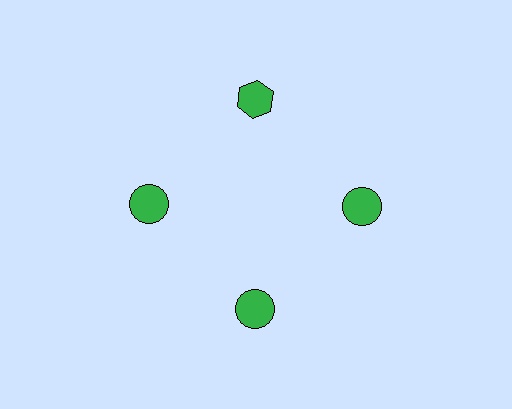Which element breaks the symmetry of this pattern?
The green hexagon at roughly the 12 o'clock position breaks the symmetry. All other shapes are green circles.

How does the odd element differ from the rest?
It has a different shape: hexagon instead of circle.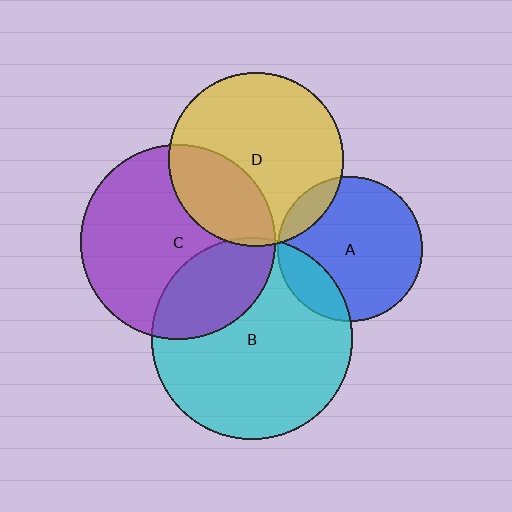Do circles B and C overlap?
Yes.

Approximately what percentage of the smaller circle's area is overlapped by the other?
Approximately 30%.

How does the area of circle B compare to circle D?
Approximately 1.3 times.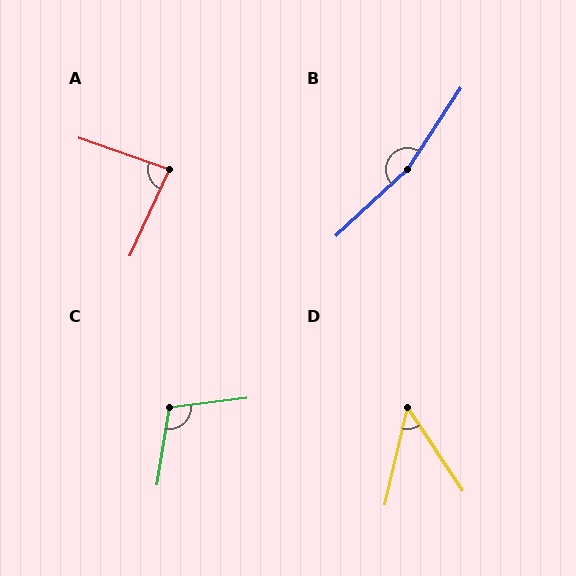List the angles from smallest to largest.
D (46°), A (85°), C (106°), B (167°).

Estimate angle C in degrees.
Approximately 106 degrees.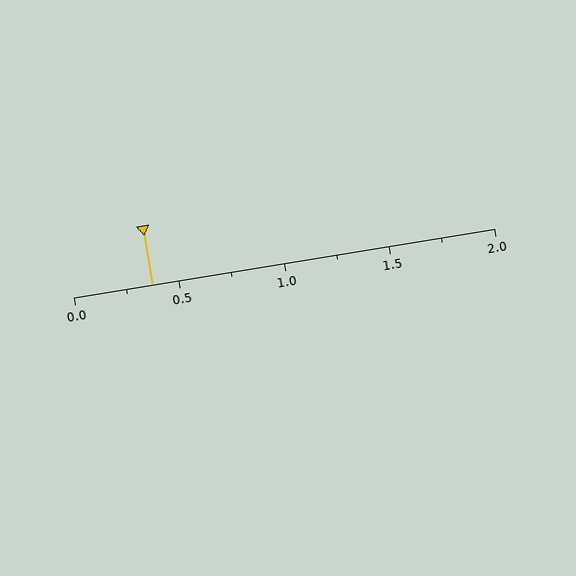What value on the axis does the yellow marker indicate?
The marker indicates approximately 0.38.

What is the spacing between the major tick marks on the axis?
The major ticks are spaced 0.5 apart.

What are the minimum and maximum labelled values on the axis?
The axis runs from 0.0 to 2.0.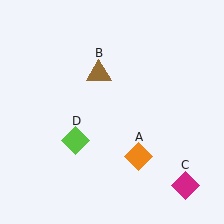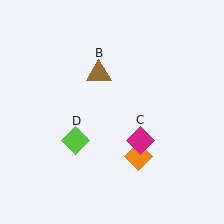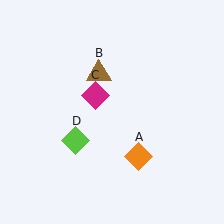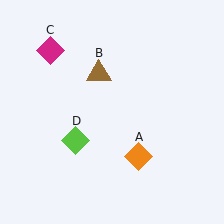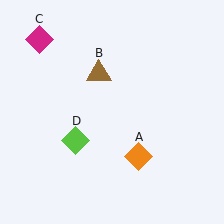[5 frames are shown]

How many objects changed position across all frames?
1 object changed position: magenta diamond (object C).